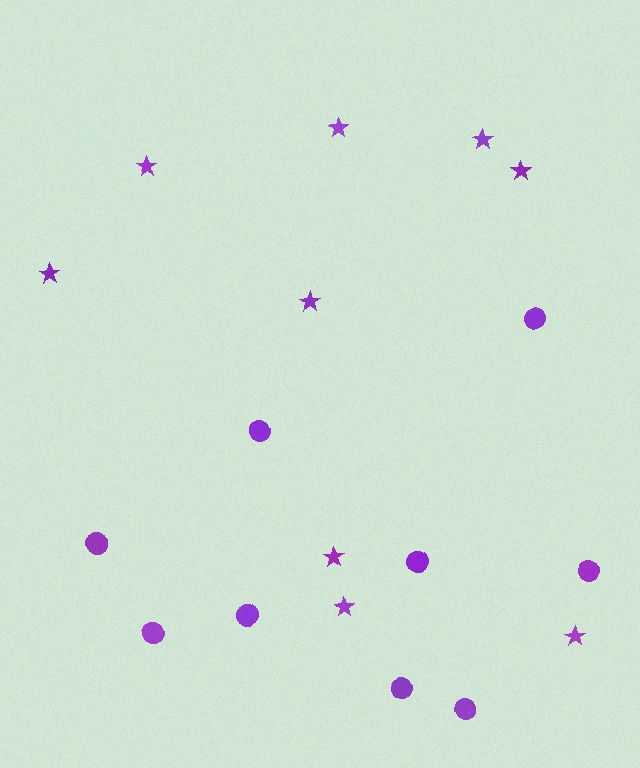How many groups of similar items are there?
There are 2 groups: one group of circles (9) and one group of stars (9).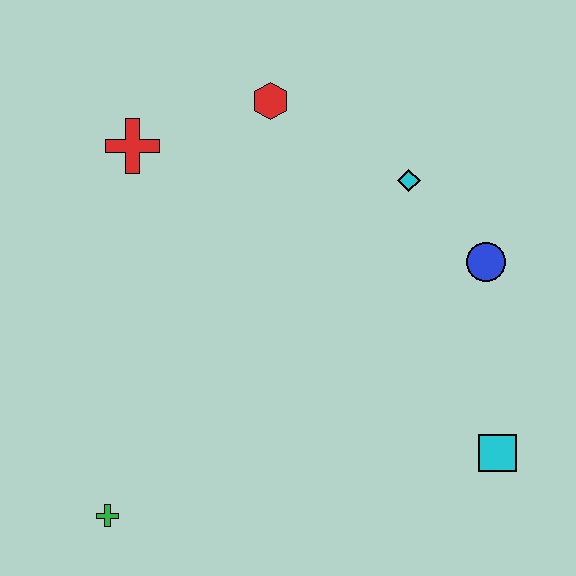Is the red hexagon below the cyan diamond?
No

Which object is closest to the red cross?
The red hexagon is closest to the red cross.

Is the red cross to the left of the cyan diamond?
Yes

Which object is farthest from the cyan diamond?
The green cross is farthest from the cyan diamond.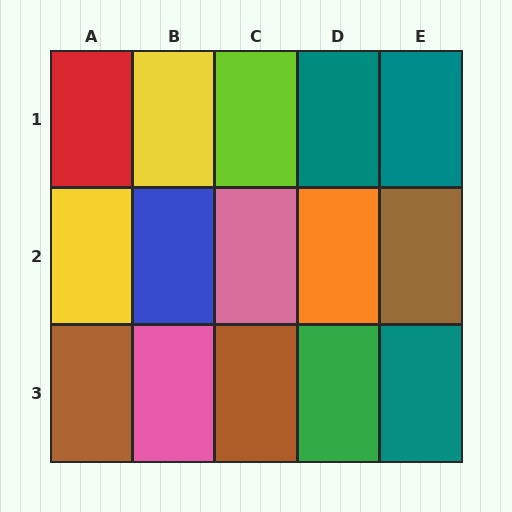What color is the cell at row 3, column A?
Brown.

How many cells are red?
1 cell is red.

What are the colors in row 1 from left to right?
Red, yellow, lime, teal, teal.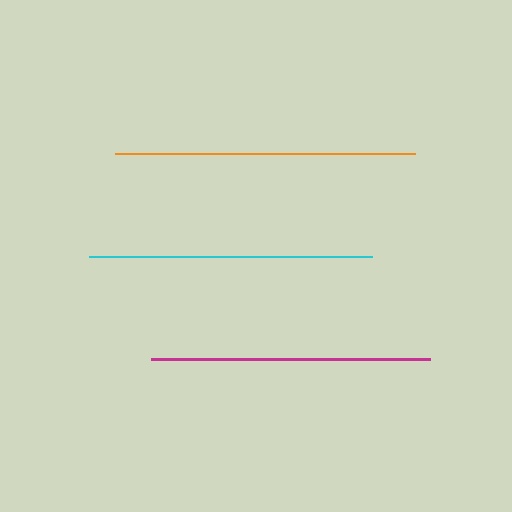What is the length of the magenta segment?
The magenta segment is approximately 279 pixels long.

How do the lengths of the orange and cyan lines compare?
The orange and cyan lines are approximately the same length.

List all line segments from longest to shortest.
From longest to shortest: orange, cyan, magenta.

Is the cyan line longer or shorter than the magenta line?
The cyan line is longer than the magenta line.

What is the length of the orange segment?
The orange segment is approximately 299 pixels long.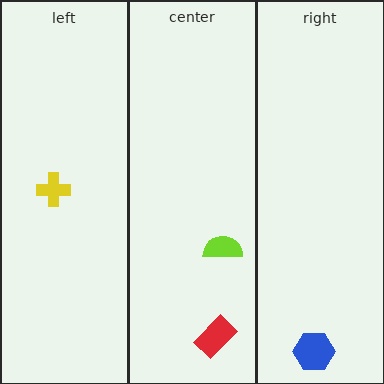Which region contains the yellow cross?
The left region.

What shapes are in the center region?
The red rectangle, the lime semicircle.